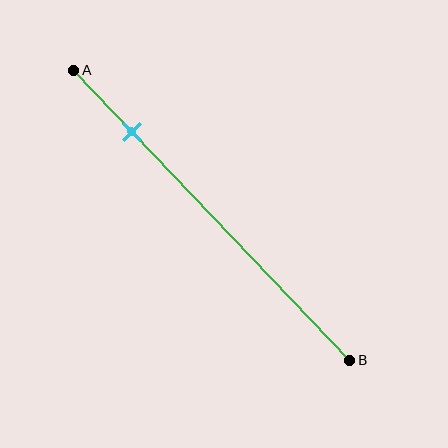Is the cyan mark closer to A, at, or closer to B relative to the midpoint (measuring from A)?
The cyan mark is closer to point A than the midpoint of segment AB.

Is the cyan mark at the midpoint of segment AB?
No, the mark is at about 20% from A, not at the 50% midpoint.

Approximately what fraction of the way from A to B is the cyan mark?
The cyan mark is approximately 20% of the way from A to B.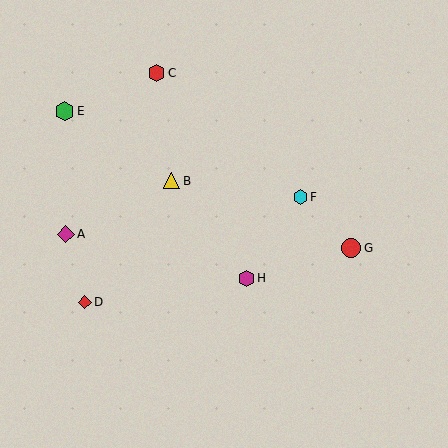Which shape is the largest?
The green hexagon (labeled E) is the largest.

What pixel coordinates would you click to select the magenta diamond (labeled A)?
Click at (66, 234) to select the magenta diamond A.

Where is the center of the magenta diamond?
The center of the magenta diamond is at (66, 234).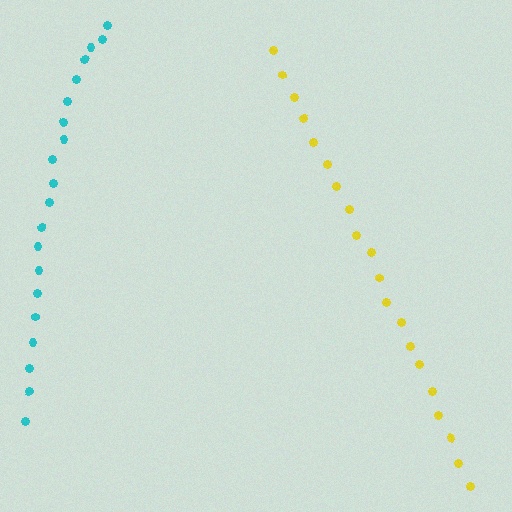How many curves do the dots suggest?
There are 2 distinct paths.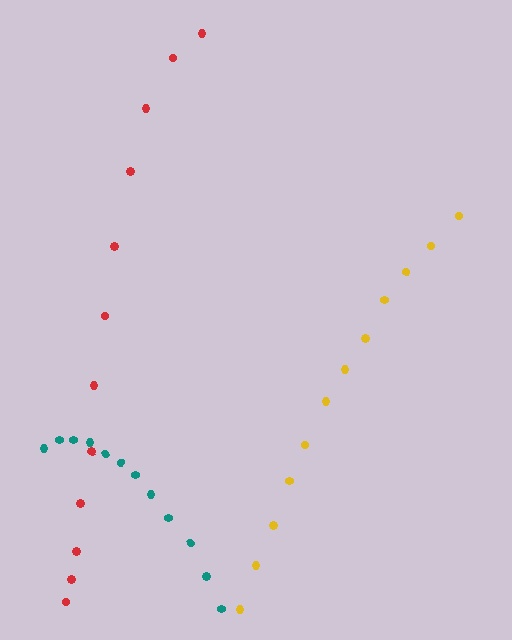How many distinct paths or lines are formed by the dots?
There are 3 distinct paths.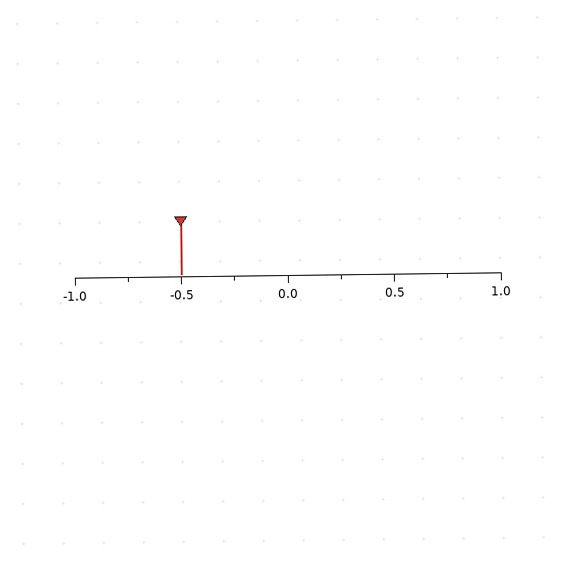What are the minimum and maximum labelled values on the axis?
The axis runs from -1.0 to 1.0.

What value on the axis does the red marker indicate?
The marker indicates approximately -0.5.